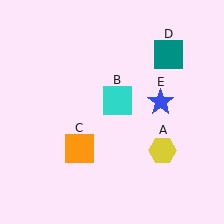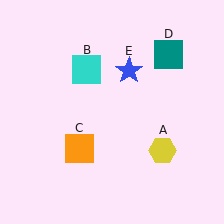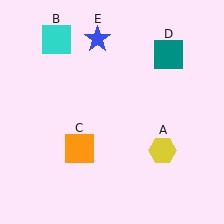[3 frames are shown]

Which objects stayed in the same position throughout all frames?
Yellow hexagon (object A) and orange square (object C) and teal square (object D) remained stationary.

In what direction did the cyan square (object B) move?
The cyan square (object B) moved up and to the left.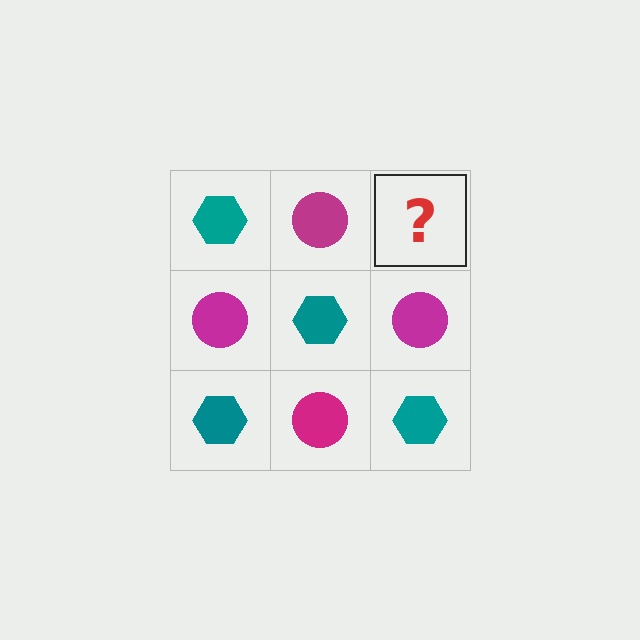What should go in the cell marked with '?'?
The missing cell should contain a teal hexagon.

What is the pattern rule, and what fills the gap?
The rule is that it alternates teal hexagon and magenta circle in a checkerboard pattern. The gap should be filled with a teal hexagon.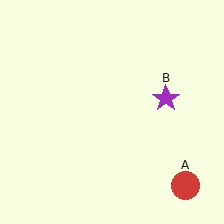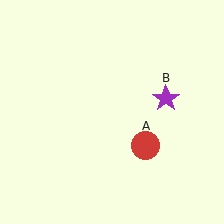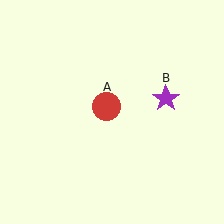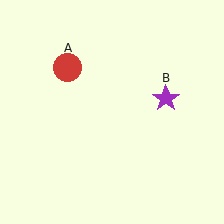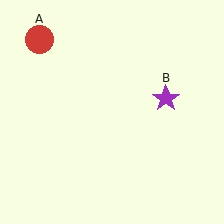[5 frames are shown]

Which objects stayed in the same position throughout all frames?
Purple star (object B) remained stationary.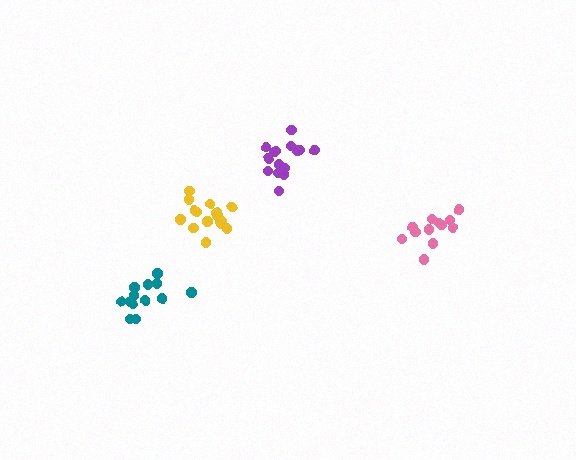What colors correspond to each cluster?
The clusters are colored: pink, purple, teal, yellow.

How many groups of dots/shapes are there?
There are 4 groups.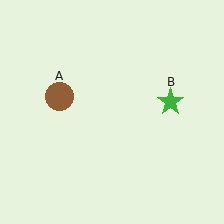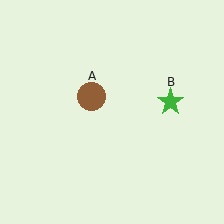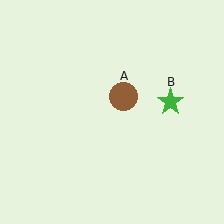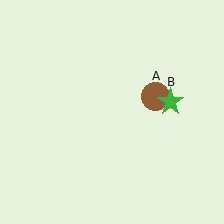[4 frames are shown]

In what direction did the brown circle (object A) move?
The brown circle (object A) moved right.